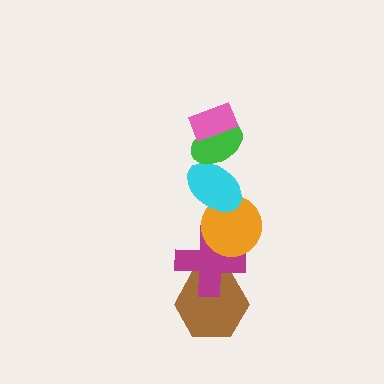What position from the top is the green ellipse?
The green ellipse is 2nd from the top.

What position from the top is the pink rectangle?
The pink rectangle is 1st from the top.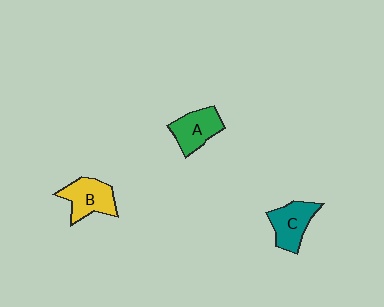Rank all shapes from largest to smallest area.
From largest to smallest: B (yellow), C (teal), A (green).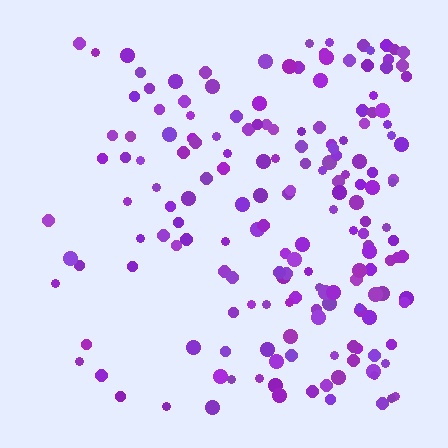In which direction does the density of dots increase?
From left to right, with the right side densest.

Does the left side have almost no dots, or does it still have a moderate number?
Still a moderate number, just noticeably fewer than the right.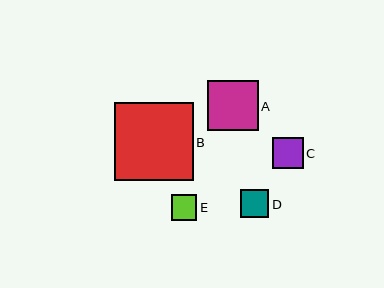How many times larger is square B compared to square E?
Square B is approximately 3.1 times the size of square E.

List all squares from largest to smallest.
From largest to smallest: B, A, C, D, E.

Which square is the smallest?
Square E is the smallest with a size of approximately 26 pixels.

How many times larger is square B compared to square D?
Square B is approximately 2.8 times the size of square D.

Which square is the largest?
Square B is the largest with a size of approximately 78 pixels.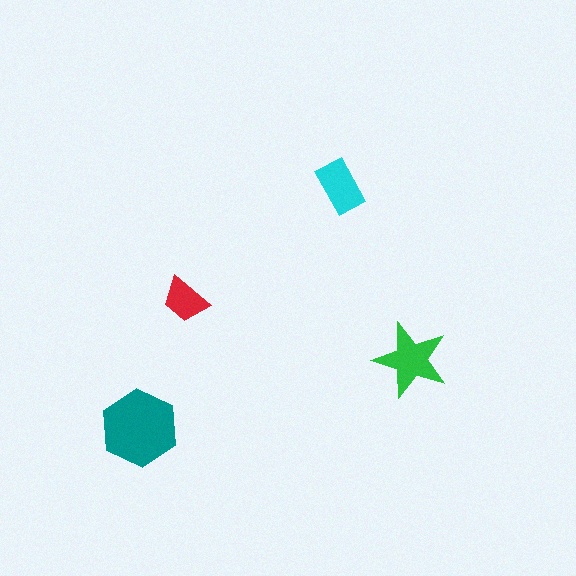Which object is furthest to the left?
The teal hexagon is leftmost.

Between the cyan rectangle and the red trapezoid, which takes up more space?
The cyan rectangle.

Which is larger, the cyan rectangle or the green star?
The green star.